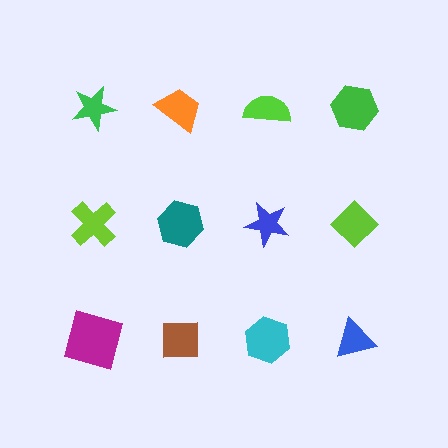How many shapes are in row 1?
4 shapes.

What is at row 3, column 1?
A magenta square.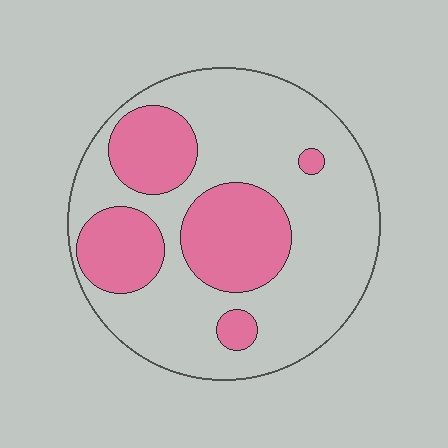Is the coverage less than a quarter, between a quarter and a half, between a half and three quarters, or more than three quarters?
Between a quarter and a half.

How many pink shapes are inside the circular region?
5.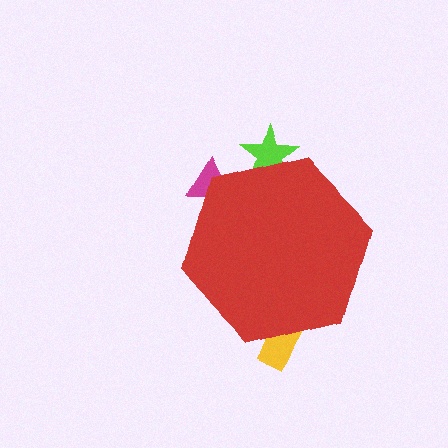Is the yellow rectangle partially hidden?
Yes, the yellow rectangle is partially hidden behind the red hexagon.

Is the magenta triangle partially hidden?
Yes, the magenta triangle is partially hidden behind the red hexagon.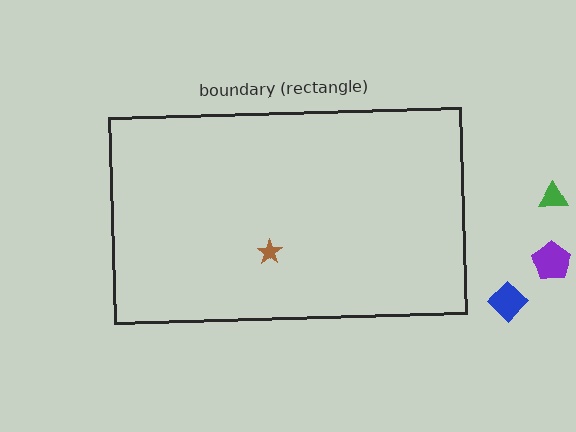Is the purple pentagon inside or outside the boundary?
Outside.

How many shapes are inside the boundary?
1 inside, 3 outside.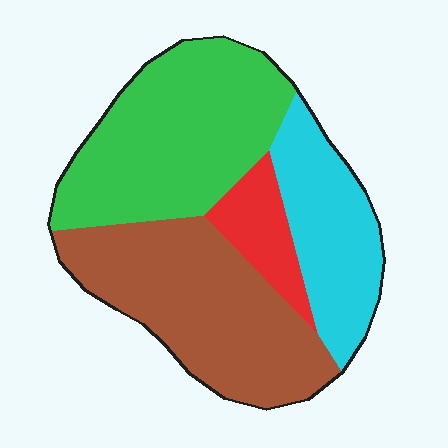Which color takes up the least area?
Red, at roughly 10%.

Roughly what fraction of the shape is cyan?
Cyan covers 21% of the shape.